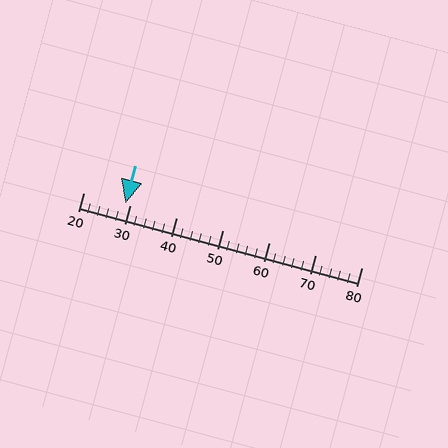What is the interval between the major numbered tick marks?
The major tick marks are spaced 10 units apart.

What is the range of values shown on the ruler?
The ruler shows values from 20 to 80.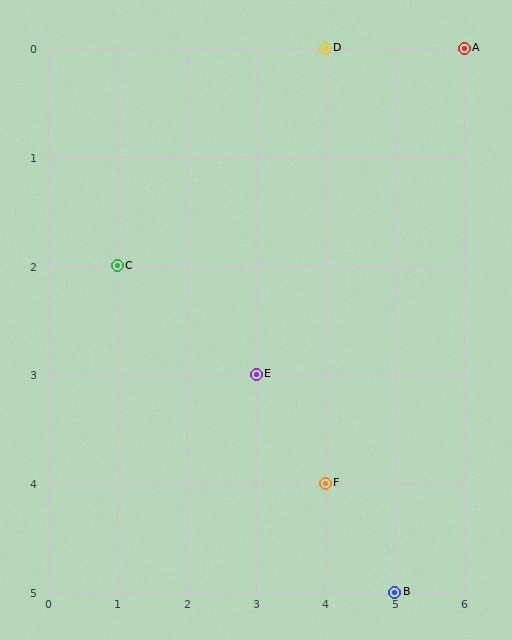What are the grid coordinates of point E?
Point E is at grid coordinates (3, 3).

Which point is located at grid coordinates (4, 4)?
Point F is at (4, 4).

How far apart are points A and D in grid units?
Points A and D are 2 columns apart.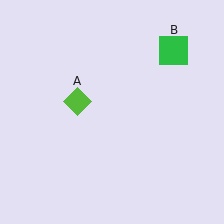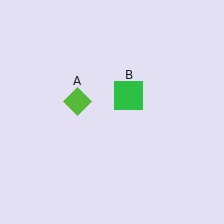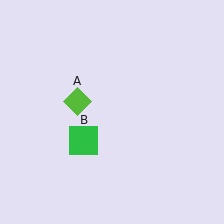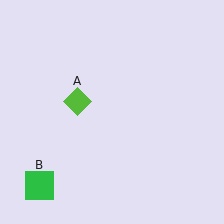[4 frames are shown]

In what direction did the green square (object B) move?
The green square (object B) moved down and to the left.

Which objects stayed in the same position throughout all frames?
Lime diamond (object A) remained stationary.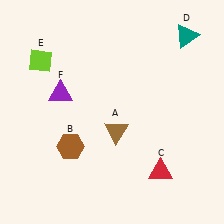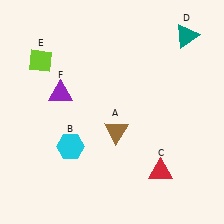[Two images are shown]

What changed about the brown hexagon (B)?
In Image 1, B is brown. In Image 2, it changed to cyan.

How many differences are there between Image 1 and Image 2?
There is 1 difference between the two images.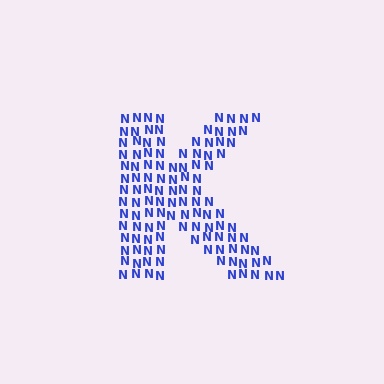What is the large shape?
The large shape is the letter K.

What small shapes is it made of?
It is made of small letter N's.